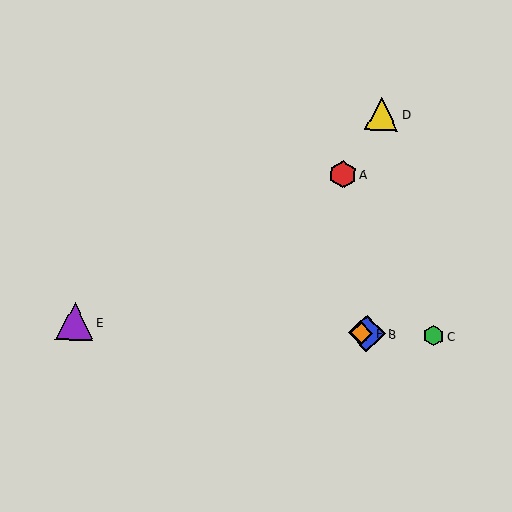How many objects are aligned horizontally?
4 objects (B, C, E, F) are aligned horizontally.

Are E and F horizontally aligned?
Yes, both are at y≈321.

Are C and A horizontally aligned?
No, C is at y≈336 and A is at y≈174.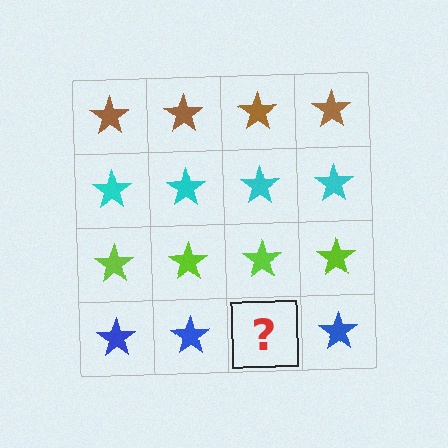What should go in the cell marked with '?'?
The missing cell should contain a blue star.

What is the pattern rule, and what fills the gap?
The rule is that each row has a consistent color. The gap should be filled with a blue star.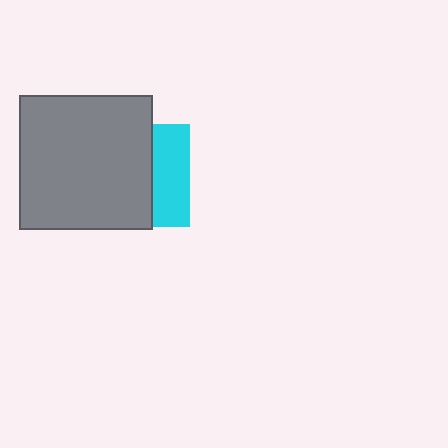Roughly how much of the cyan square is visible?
A small part of it is visible (roughly 35%).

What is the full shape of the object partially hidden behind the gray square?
The partially hidden object is a cyan square.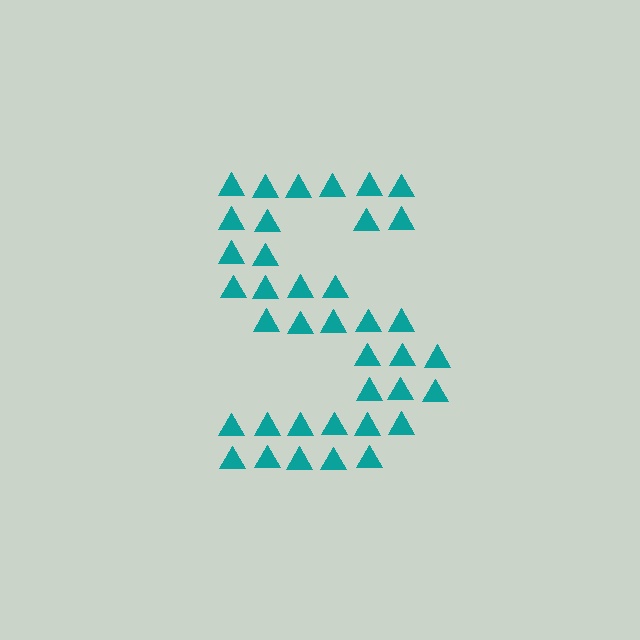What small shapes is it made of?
It is made of small triangles.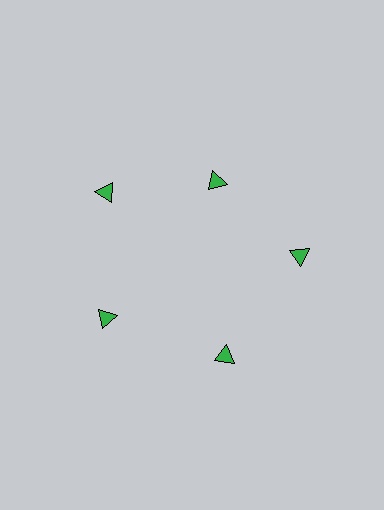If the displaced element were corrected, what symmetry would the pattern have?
It would have 5-fold rotational symmetry — the pattern would map onto itself every 72 degrees.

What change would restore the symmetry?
The symmetry would be restored by moving it outward, back onto the ring so that all 5 triangles sit at equal angles and equal distance from the center.